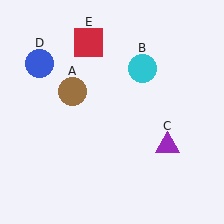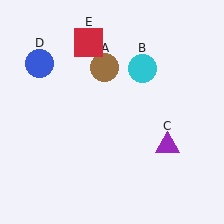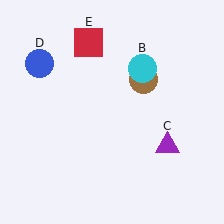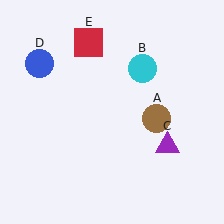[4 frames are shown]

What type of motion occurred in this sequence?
The brown circle (object A) rotated clockwise around the center of the scene.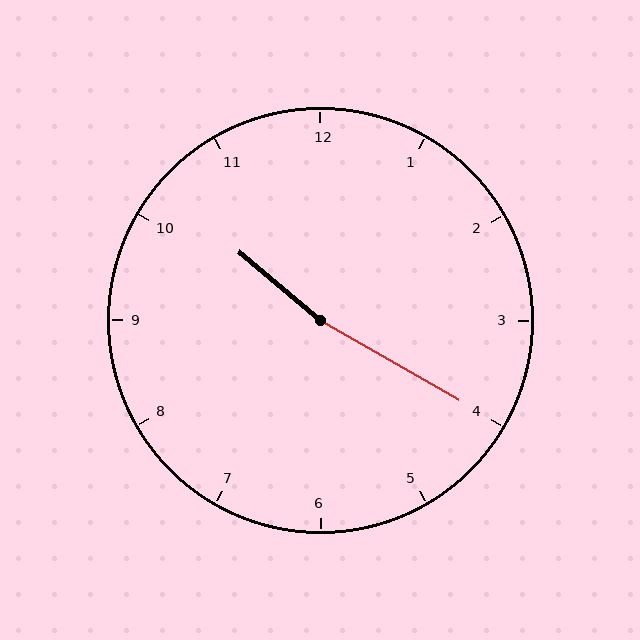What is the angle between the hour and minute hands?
Approximately 170 degrees.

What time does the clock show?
10:20.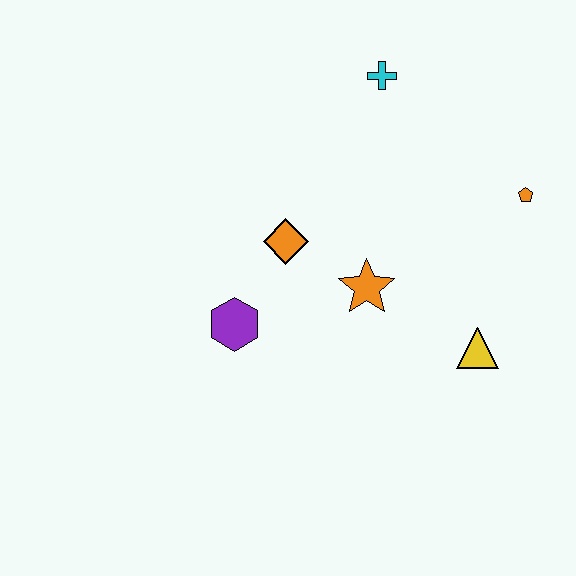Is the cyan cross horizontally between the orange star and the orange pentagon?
Yes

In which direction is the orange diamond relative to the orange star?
The orange diamond is to the left of the orange star.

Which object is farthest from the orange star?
The cyan cross is farthest from the orange star.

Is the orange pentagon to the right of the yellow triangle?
Yes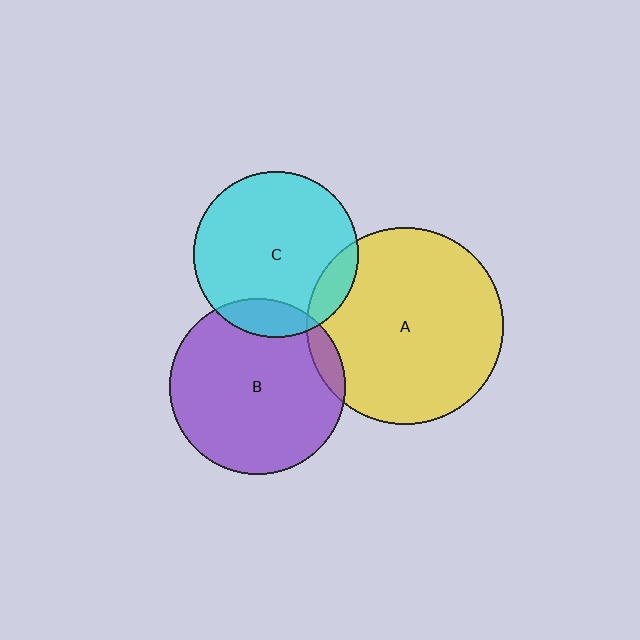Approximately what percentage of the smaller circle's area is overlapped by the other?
Approximately 10%.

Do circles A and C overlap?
Yes.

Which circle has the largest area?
Circle A (yellow).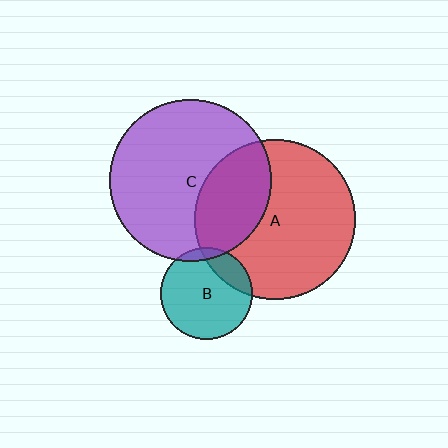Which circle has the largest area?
Circle C (purple).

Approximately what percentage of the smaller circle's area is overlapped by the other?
Approximately 30%.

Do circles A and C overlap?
Yes.